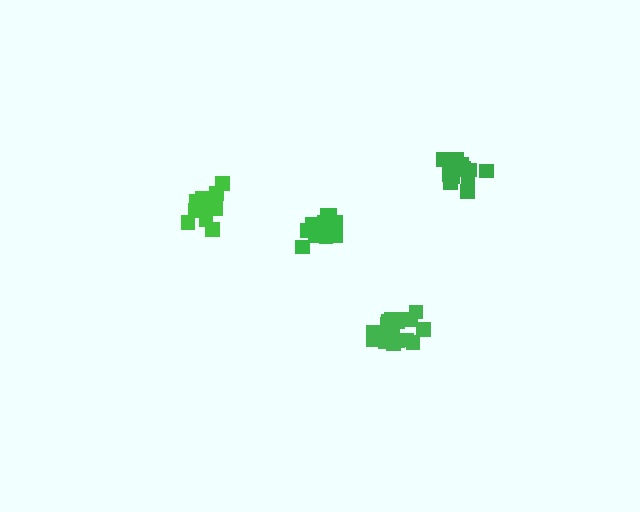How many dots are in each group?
Group 1: 18 dots, Group 2: 16 dots, Group 3: 14 dots, Group 4: 15 dots (63 total).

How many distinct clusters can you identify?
There are 4 distinct clusters.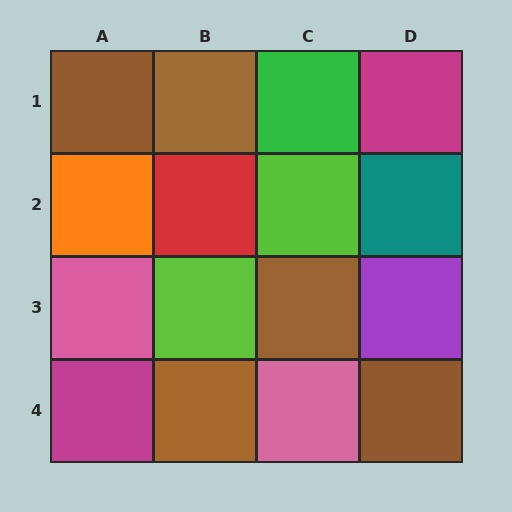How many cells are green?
1 cell is green.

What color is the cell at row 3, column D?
Purple.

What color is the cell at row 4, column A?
Magenta.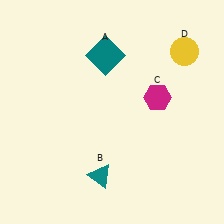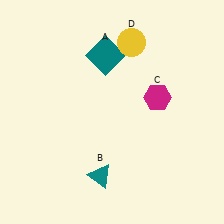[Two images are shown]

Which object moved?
The yellow circle (D) moved left.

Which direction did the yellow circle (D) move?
The yellow circle (D) moved left.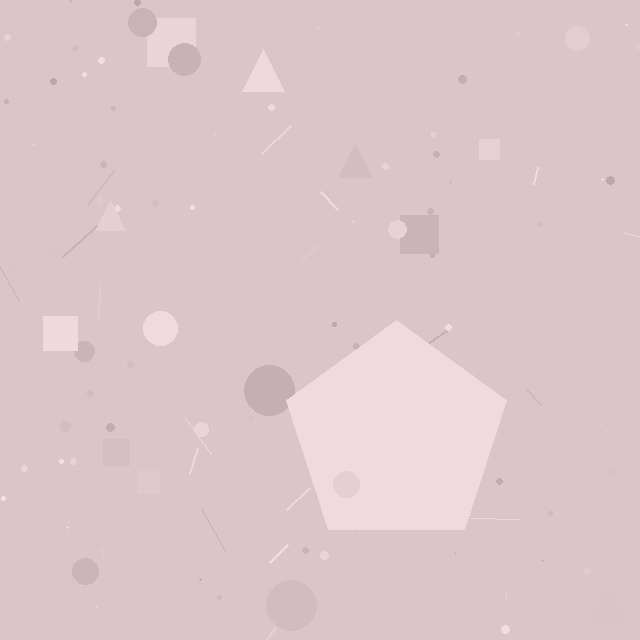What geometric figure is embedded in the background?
A pentagon is embedded in the background.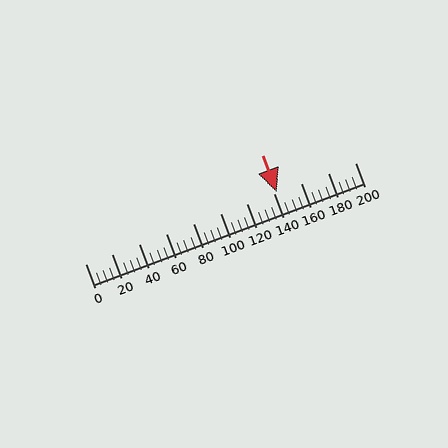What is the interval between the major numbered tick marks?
The major tick marks are spaced 20 units apart.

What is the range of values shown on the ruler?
The ruler shows values from 0 to 200.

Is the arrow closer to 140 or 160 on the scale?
The arrow is closer to 140.